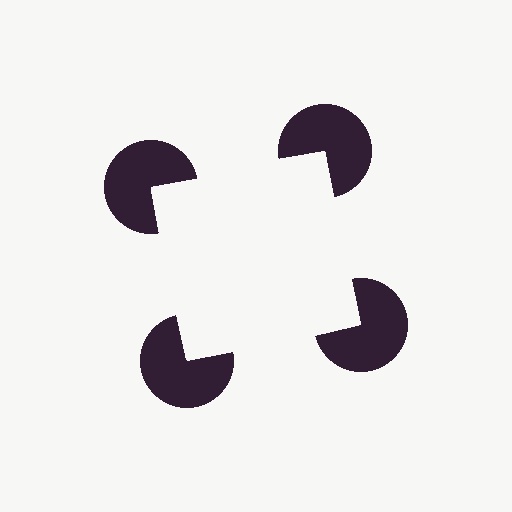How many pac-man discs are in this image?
There are 4 — one at each vertex of the illusory square.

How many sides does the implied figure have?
4 sides.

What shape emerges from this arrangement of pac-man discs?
An illusory square — its edges are inferred from the aligned wedge cuts in the pac-man discs, not physically drawn.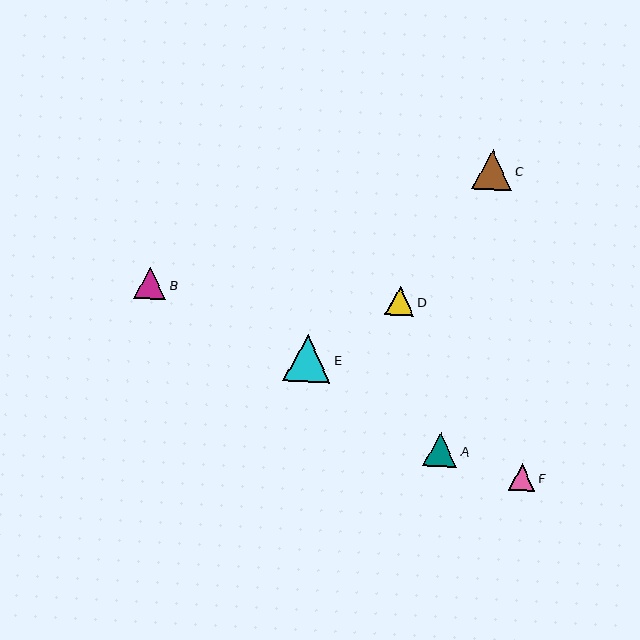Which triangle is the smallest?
Triangle F is the smallest with a size of approximately 26 pixels.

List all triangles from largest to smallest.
From largest to smallest: E, C, A, B, D, F.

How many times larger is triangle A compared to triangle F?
Triangle A is approximately 1.3 times the size of triangle F.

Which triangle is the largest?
Triangle E is the largest with a size of approximately 47 pixels.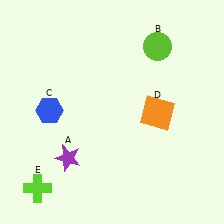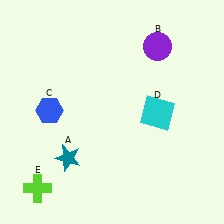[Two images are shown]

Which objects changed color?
A changed from purple to teal. B changed from lime to purple. D changed from orange to cyan.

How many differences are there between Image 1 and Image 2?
There are 3 differences between the two images.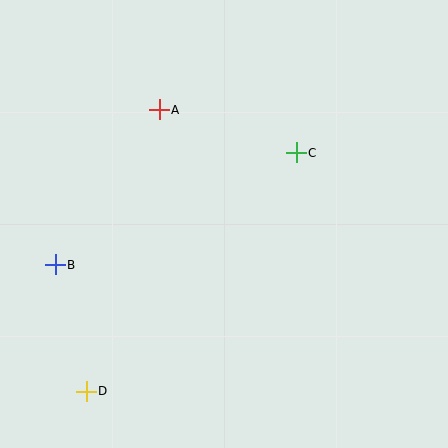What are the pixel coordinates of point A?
Point A is at (159, 110).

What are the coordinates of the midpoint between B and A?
The midpoint between B and A is at (107, 187).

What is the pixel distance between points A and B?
The distance between A and B is 187 pixels.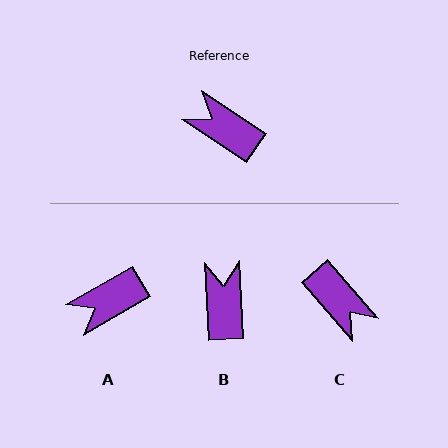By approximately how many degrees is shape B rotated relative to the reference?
Approximately 54 degrees clockwise.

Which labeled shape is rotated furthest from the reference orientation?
C, about 164 degrees away.